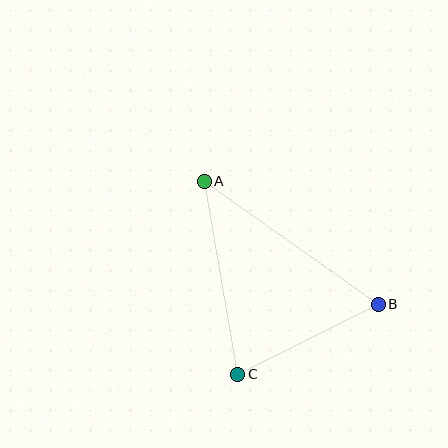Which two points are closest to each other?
Points B and C are closest to each other.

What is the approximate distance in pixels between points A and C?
The distance between A and C is approximately 196 pixels.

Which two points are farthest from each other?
Points A and B are farthest from each other.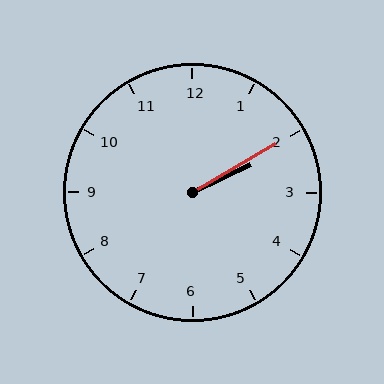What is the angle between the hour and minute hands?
Approximately 5 degrees.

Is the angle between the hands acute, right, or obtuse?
It is acute.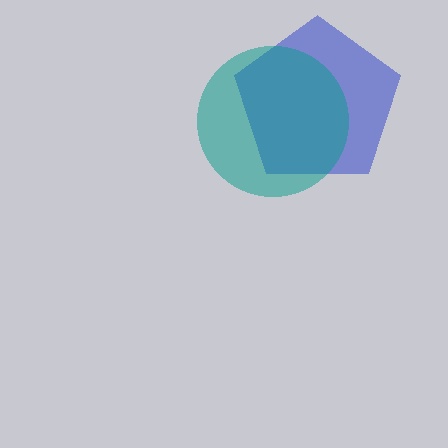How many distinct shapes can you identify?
There are 2 distinct shapes: a blue pentagon, a teal circle.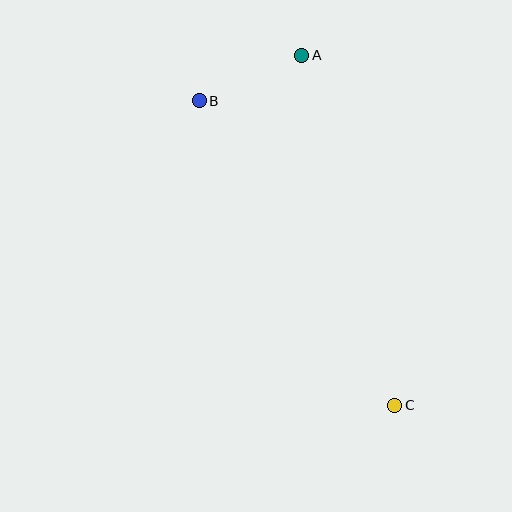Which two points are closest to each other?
Points A and B are closest to each other.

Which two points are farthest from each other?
Points A and C are farthest from each other.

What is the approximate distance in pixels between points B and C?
The distance between B and C is approximately 362 pixels.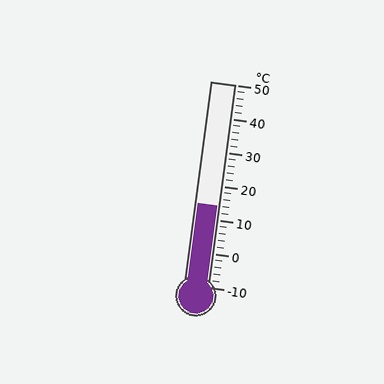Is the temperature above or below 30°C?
The temperature is below 30°C.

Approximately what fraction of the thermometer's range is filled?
The thermometer is filled to approximately 40% of its range.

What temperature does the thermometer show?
The thermometer shows approximately 14°C.